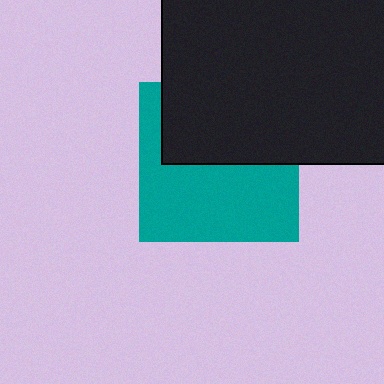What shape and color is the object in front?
The object in front is a black rectangle.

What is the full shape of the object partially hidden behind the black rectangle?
The partially hidden object is a teal square.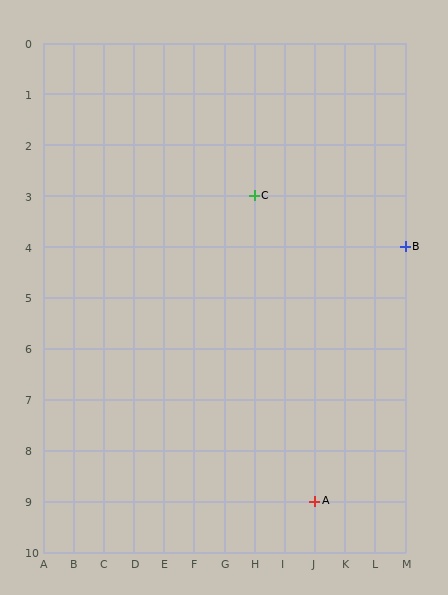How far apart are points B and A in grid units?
Points B and A are 3 columns and 5 rows apart (about 5.8 grid units diagonally).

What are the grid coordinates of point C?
Point C is at grid coordinates (H, 3).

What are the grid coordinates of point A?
Point A is at grid coordinates (J, 9).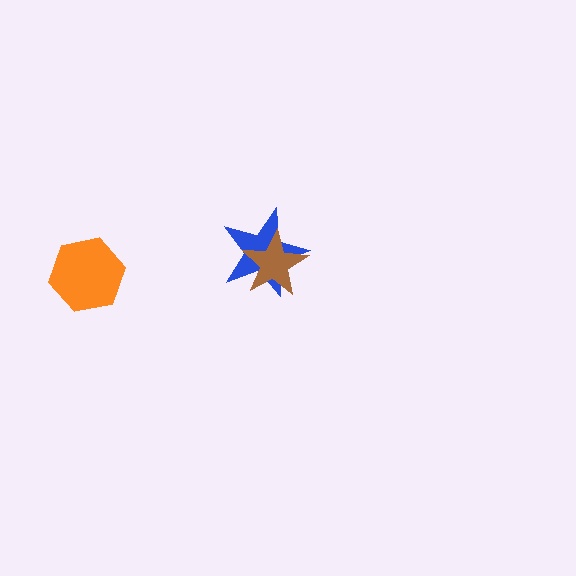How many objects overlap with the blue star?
1 object overlaps with the blue star.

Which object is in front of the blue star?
The brown star is in front of the blue star.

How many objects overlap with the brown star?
1 object overlaps with the brown star.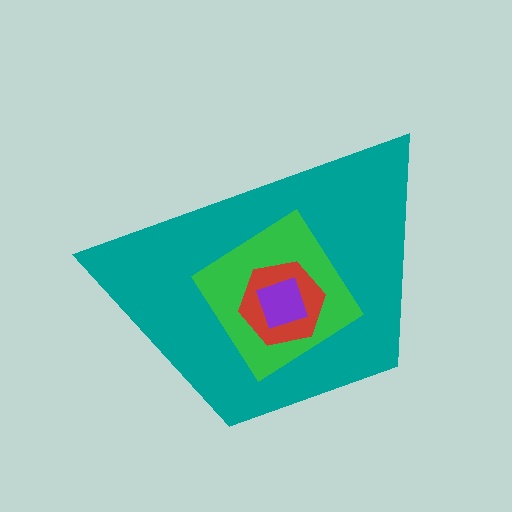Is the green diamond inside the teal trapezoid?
Yes.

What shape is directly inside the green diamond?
The red hexagon.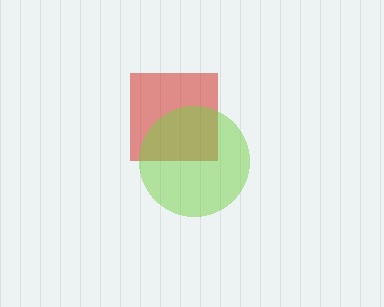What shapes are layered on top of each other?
The layered shapes are: a red square, a lime circle.